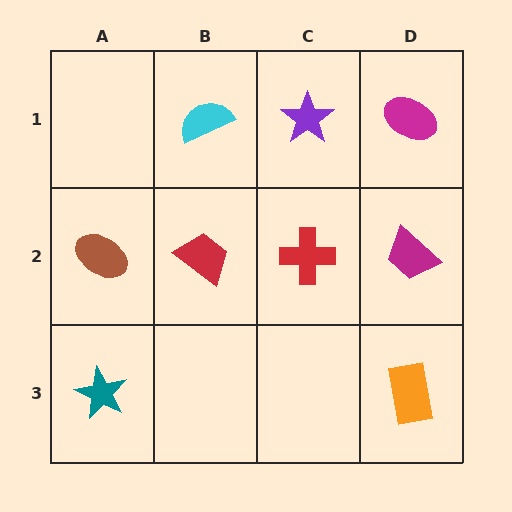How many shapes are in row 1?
3 shapes.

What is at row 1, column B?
A cyan semicircle.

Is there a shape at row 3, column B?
No, that cell is empty.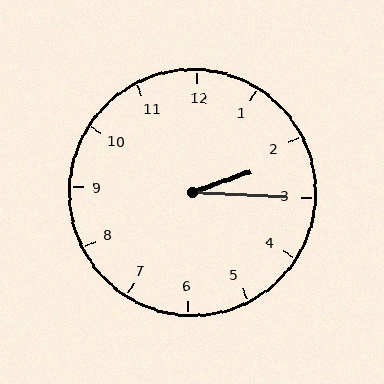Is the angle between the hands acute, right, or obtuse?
It is acute.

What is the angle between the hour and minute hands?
Approximately 22 degrees.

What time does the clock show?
2:15.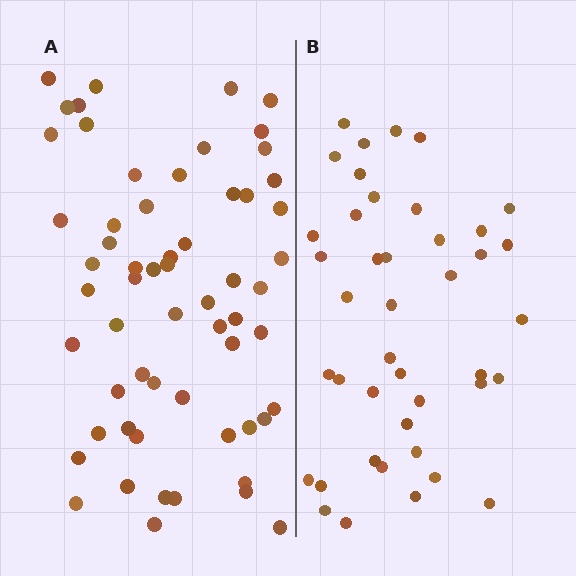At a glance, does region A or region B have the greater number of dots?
Region A (the left region) has more dots.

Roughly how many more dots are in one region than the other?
Region A has approximately 20 more dots than region B.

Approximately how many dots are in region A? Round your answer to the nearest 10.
About 60 dots.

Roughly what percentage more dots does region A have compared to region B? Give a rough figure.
About 45% more.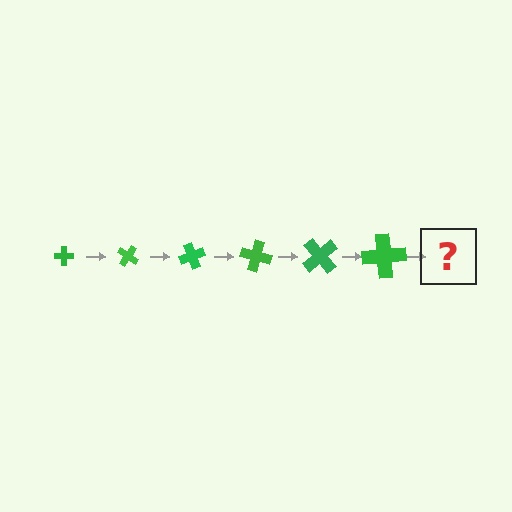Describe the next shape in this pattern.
It should be a cross, larger than the previous one and rotated 210 degrees from the start.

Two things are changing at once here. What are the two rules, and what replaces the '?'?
The two rules are that the cross grows larger each step and it rotates 35 degrees each step. The '?' should be a cross, larger than the previous one and rotated 210 degrees from the start.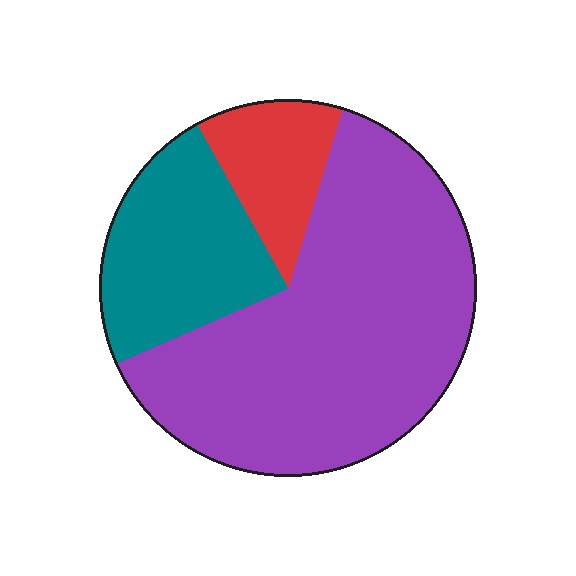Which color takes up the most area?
Purple, at roughly 65%.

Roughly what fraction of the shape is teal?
Teal takes up about one quarter (1/4) of the shape.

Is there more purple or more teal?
Purple.